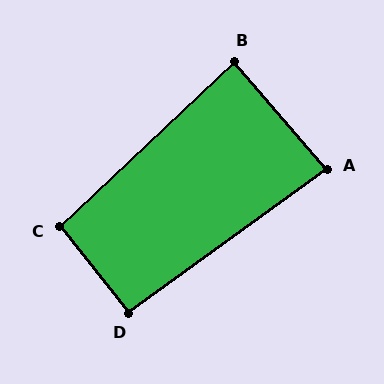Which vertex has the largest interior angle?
C, at approximately 95 degrees.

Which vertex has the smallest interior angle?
A, at approximately 85 degrees.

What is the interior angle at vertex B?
Approximately 88 degrees (approximately right).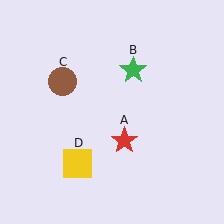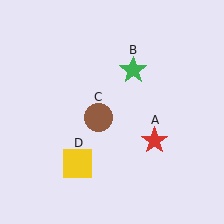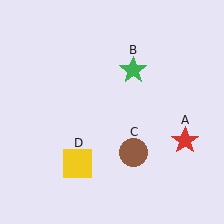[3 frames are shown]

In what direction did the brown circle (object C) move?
The brown circle (object C) moved down and to the right.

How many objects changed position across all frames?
2 objects changed position: red star (object A), brown circle (object C).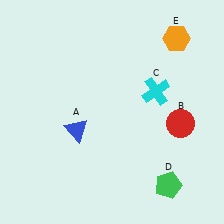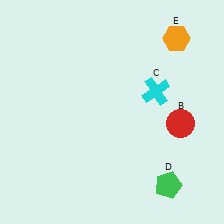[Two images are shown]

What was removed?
The blue triangle (A) was removed in Image 2.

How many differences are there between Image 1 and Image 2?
There is 1 difference between the two images.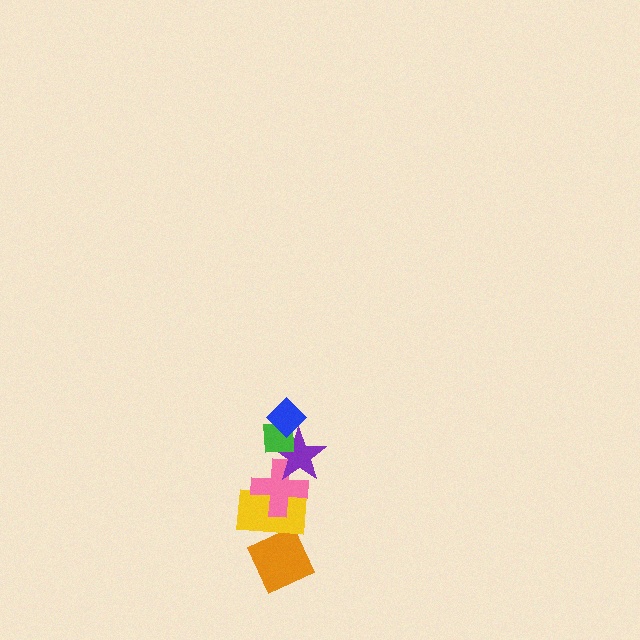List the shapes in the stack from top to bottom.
From top to bottom: the blue diamond, the green square, the purple star, the pink cross, the yellow rectangle, the orange diamond.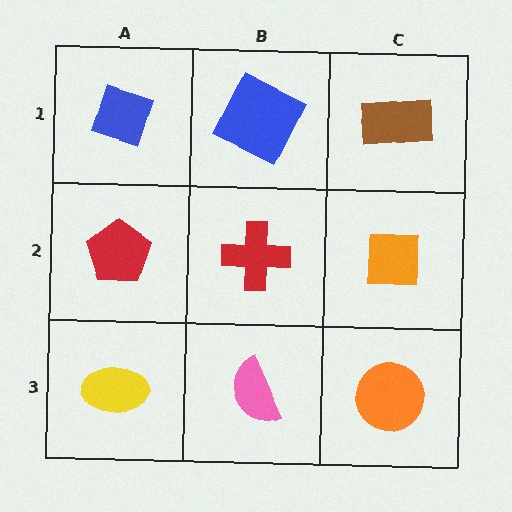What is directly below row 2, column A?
A yellow ellipse.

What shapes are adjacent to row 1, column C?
An orange square (row 2, column C), a blue square (row 1, column B).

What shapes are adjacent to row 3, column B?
A red cross (row 2, column B), a yellow ellipse (row 3, column A), an orange circle (row 3, column C).